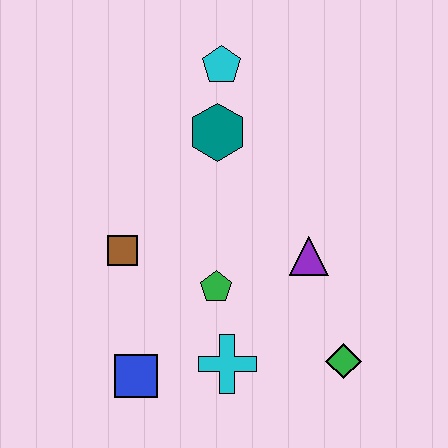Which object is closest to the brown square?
The green pentagon is closest to the brown square.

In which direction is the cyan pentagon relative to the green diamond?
The cyan pentagon is above the green diamond.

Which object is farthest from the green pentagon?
The cyan pentagon is farthest from the green pentagon.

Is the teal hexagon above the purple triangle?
Yes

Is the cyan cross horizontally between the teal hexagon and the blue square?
No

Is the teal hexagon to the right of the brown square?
Yes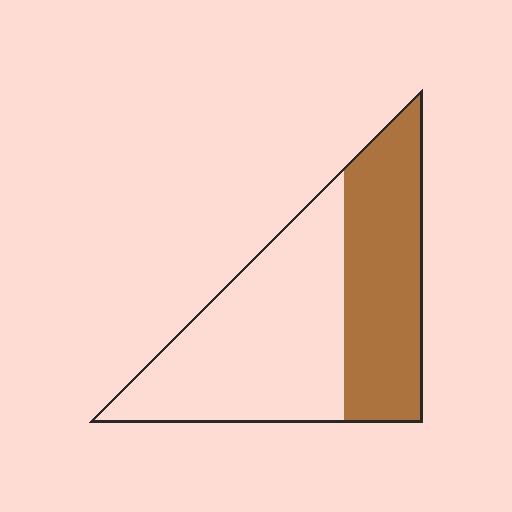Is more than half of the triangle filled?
No.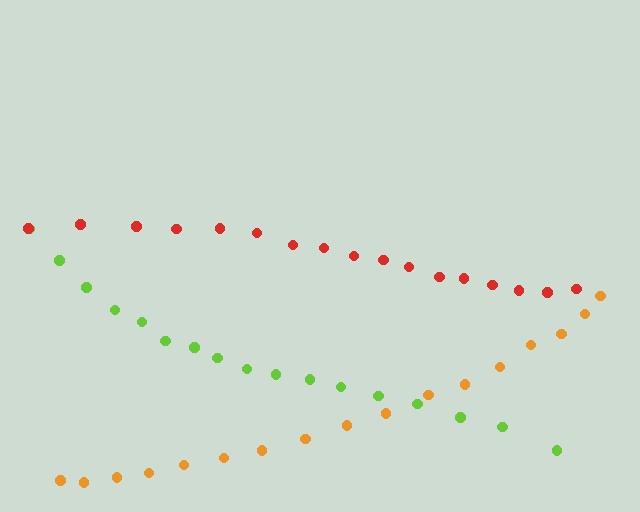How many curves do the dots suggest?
There are 3 distinct paths.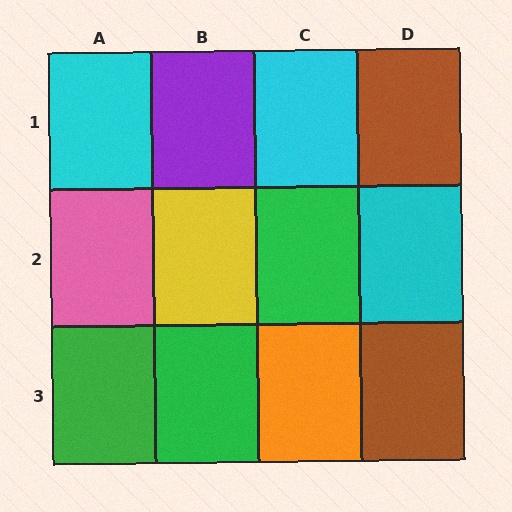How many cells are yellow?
1 cell is yellow.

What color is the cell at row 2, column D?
Cyan.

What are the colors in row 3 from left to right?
Green, green, orange, brown.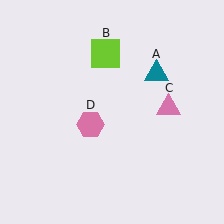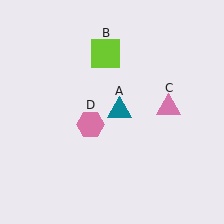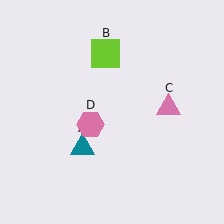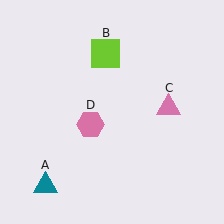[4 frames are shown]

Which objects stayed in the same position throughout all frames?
Lime square (object B) and pink triangle (object C) and pink hexagon (object D) remained stationary.